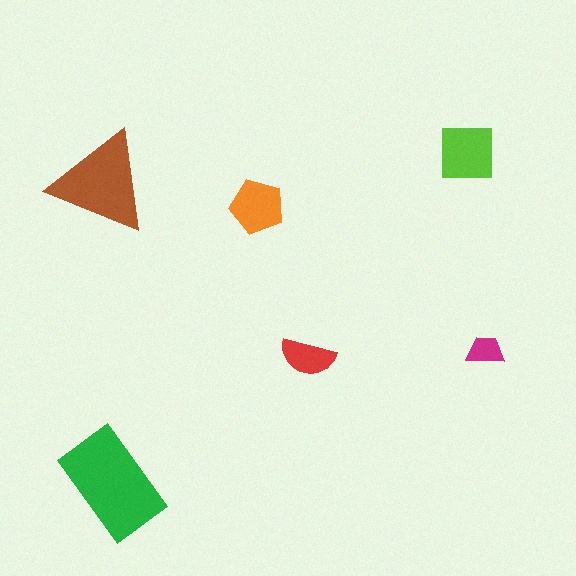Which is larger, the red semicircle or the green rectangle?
The green rectangle.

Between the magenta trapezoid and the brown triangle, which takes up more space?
The brown triangle.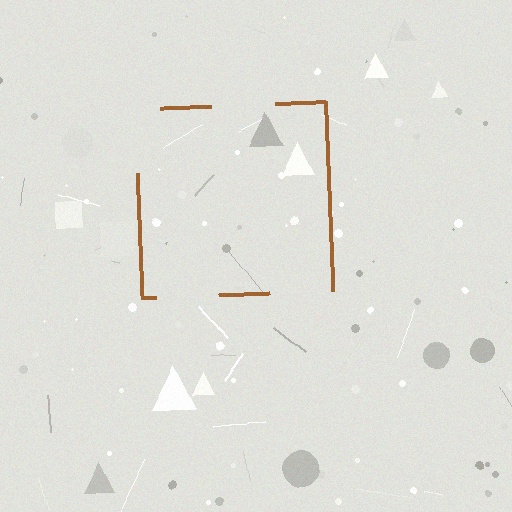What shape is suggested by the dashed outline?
The dashed outline suggests a square.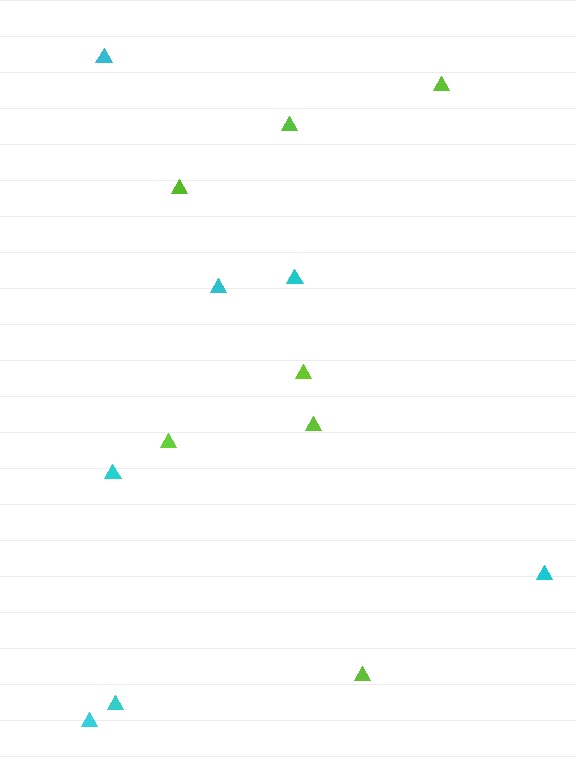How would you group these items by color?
There are 2 groups: one group of lime triangles (7) and one group of cyan triangles (7).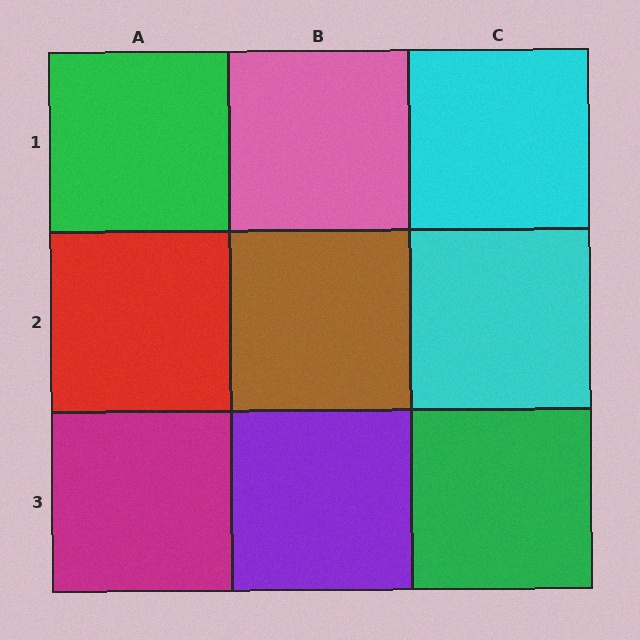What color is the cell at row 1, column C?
Cyan.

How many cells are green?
2 cells are green.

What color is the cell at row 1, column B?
Pink.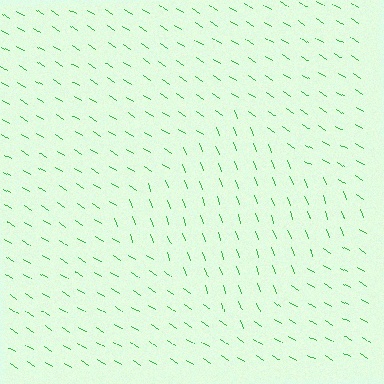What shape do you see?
I see a diamond.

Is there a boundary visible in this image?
Yes, there is a texture boundary formed by a change in line orientation.